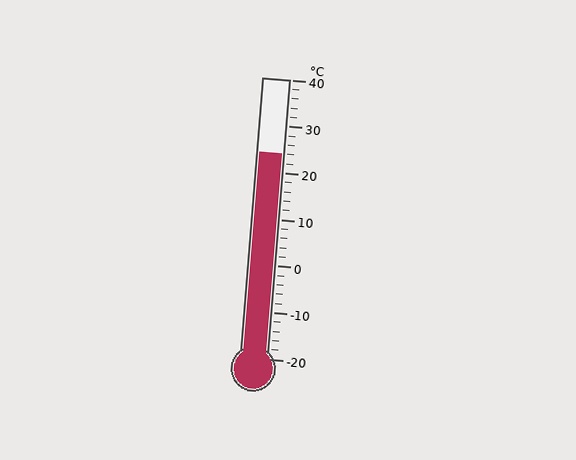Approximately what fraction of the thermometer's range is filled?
The thermometer is filled to approximately 75% of its range.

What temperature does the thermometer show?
The thermometer shows approximately 24°C.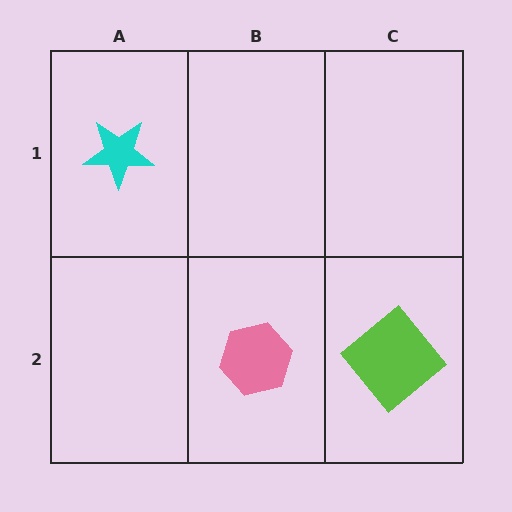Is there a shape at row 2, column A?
No, that cell is empty.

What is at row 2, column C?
A lime diamond.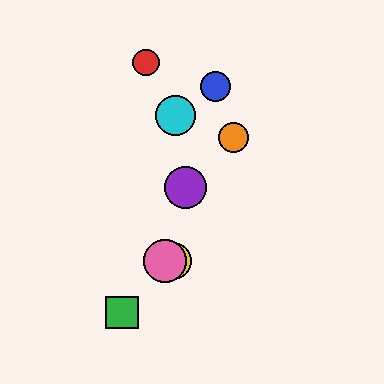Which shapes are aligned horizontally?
The yellow circle, the pink circle are aligned horizontally.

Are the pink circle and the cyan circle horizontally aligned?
No, the pink circle is at y≈261 and the cyan circle is at y≈116.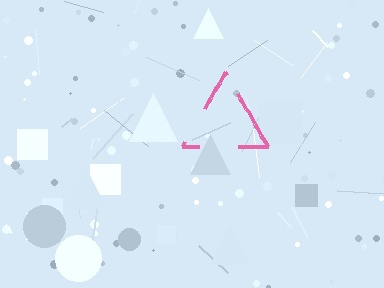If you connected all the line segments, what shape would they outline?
They would outline a triangle.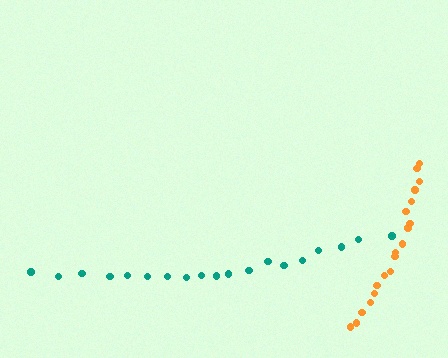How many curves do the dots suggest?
There are 2 distinct paths.